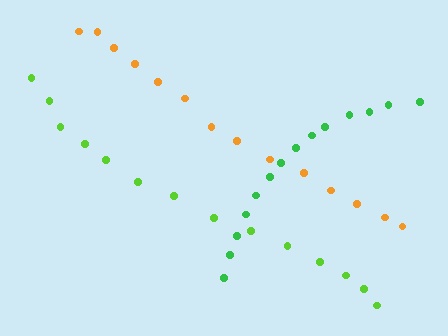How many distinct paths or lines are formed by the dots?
There are 3 distinct paths.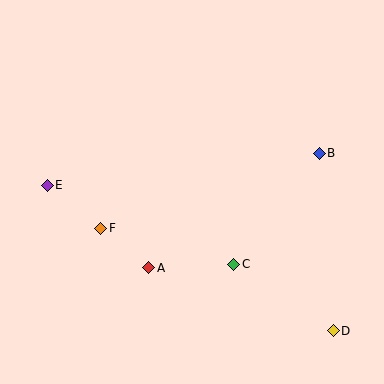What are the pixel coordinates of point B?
Point B is at (319, 153).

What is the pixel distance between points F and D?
The distance between F and D is 254 pixels.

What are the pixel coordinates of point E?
Point E is at (47, 185).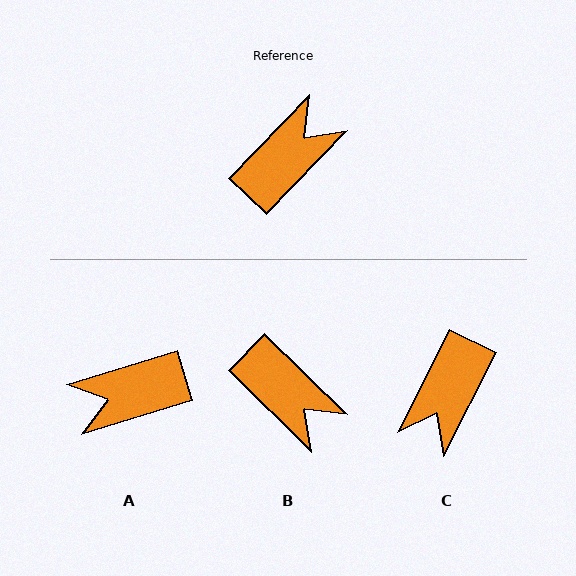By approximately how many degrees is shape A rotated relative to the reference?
Approximately 151 degrees counter-clockwise.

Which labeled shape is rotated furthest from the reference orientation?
C, about 163 degrees away.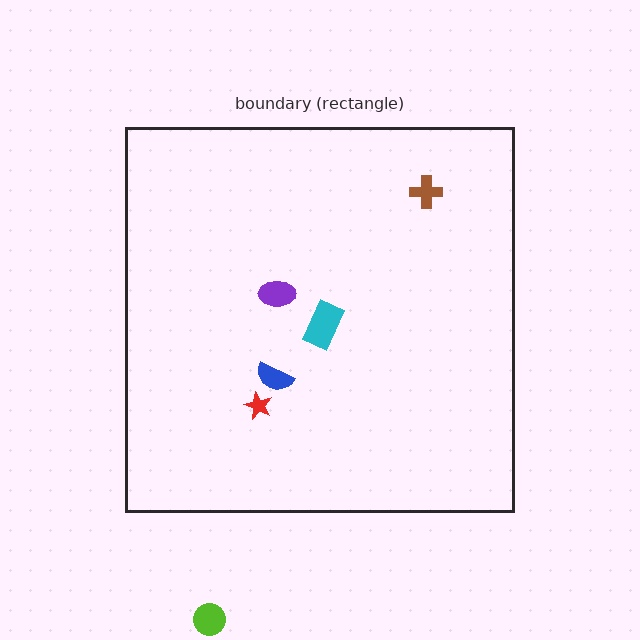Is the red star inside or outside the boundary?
Inside.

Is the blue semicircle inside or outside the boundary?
Inside.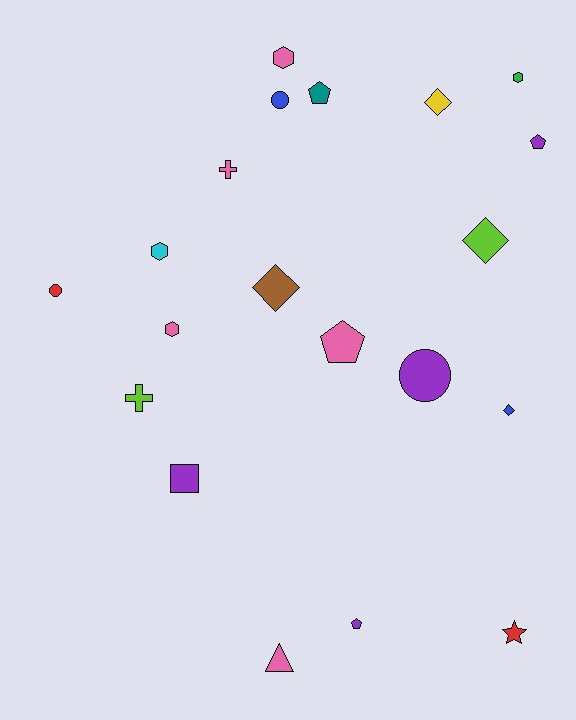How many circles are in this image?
There are 3 circles.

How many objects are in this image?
There are 20 objects.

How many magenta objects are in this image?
There are no magenta objects.